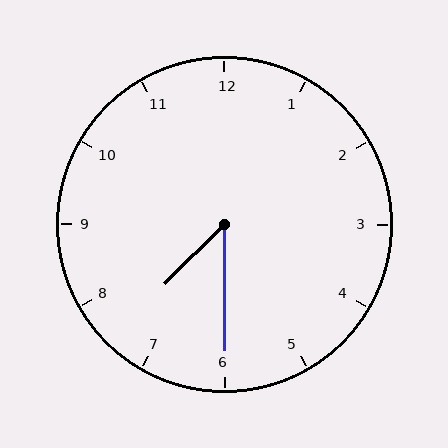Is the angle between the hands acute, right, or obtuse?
It is acute.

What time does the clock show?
7:30.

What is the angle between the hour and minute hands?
Approximately 45 degrees.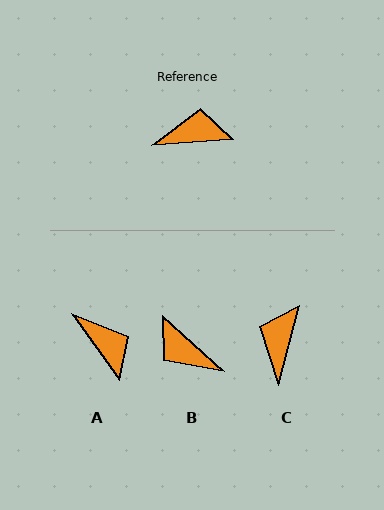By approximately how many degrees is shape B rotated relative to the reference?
Approximately 133 degrees counter-clockwise.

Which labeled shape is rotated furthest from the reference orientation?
B, about 133 degrees away.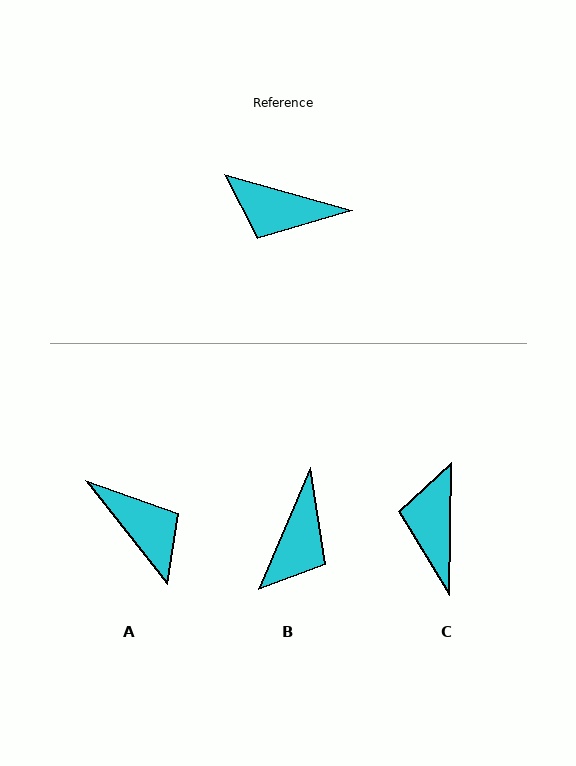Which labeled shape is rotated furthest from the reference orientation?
A, about 144 degrees away.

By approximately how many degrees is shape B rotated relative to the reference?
Approximately 83 degrees counter-clockwise.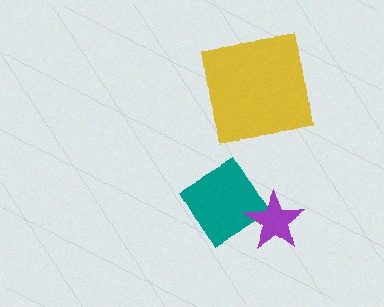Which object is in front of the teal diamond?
The purple star is in front of the teal diamond.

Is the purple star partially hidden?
No, no other shape covers it.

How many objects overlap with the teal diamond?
1 object overlaps with the teal diamond.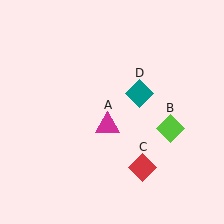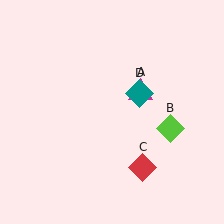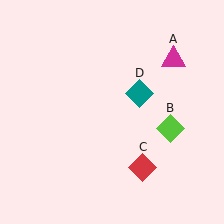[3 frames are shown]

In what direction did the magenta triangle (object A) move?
The magenta triangle (object A) moved up and to the right.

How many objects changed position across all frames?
1 object changed position: magenta triangle (object A).